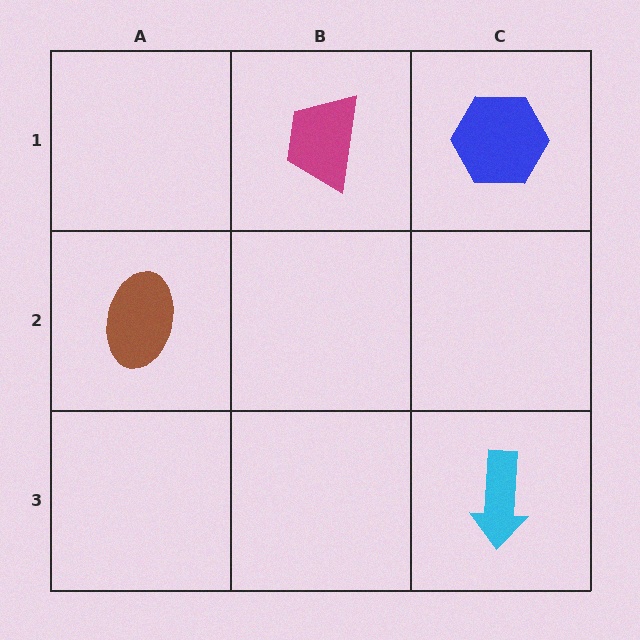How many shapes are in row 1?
2 shapes.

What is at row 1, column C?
A blue hexagon.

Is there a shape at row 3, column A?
No, that cell is empty.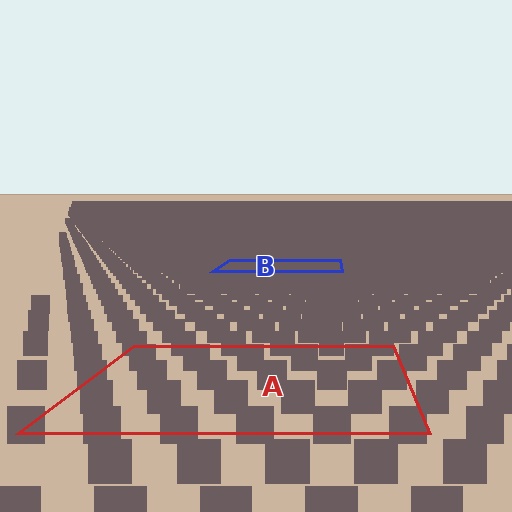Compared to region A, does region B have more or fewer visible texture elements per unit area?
Region B has more texture elements per unit area — they are packed more densely because it is farther away.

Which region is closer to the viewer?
Region A is closer. The texture elements there are larger and more spread out.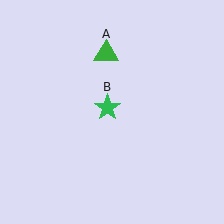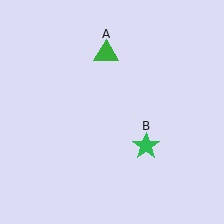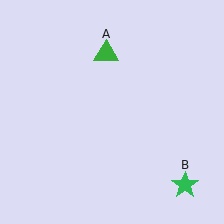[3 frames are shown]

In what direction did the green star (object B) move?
The green star (object B) moved down and to the right.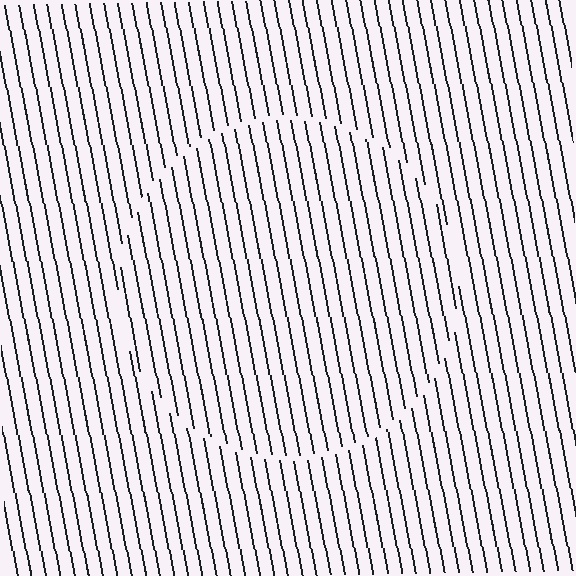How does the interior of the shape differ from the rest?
The interior of the shape contains the same grating, shifted by half a period — the contour is defined by the phase discontinuity where line-ends from the inner and outer gratings abut.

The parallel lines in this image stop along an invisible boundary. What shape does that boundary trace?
An illusory circle. The interior of the shape contains the same grating, shifted by half a period — the contour is defined by the phase discontinuity where line-ends from the inner and outer gratings abut.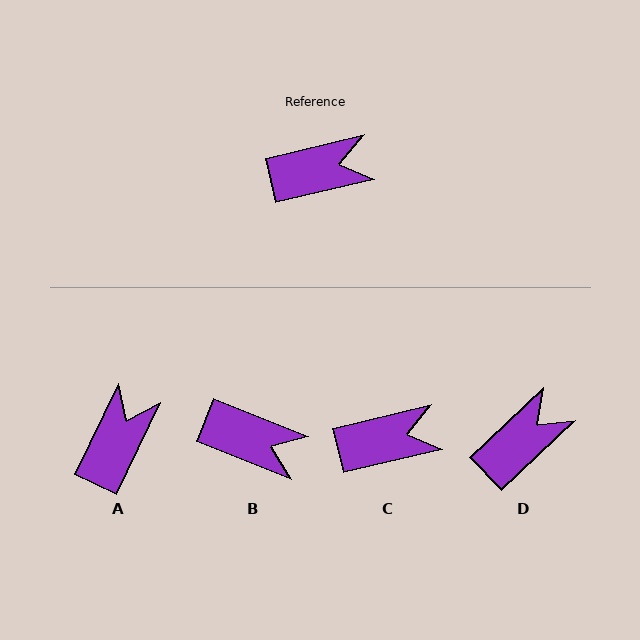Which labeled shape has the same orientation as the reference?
C.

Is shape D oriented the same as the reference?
No, it is off by about 30 degrees.